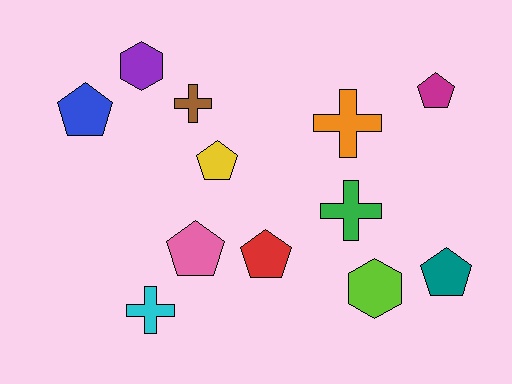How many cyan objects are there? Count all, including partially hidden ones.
There is 1 cyan object.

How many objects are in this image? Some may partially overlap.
There are 12 objects.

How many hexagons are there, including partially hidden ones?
There are 2 hexagons.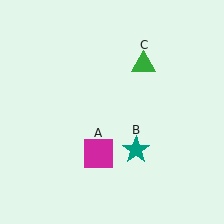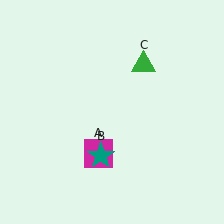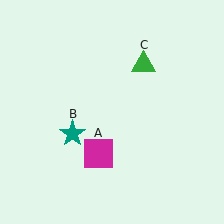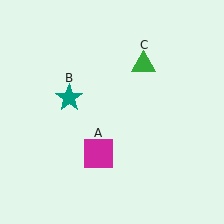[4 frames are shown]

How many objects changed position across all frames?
1 object changed position: teal star (object B).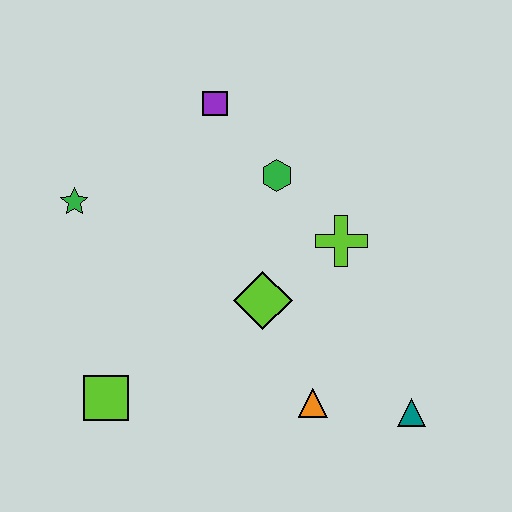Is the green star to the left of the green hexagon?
Yes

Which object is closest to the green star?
The purple square is closest to the green star.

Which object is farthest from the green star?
The teal triangle is farthest from the green star.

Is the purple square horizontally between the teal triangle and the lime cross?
No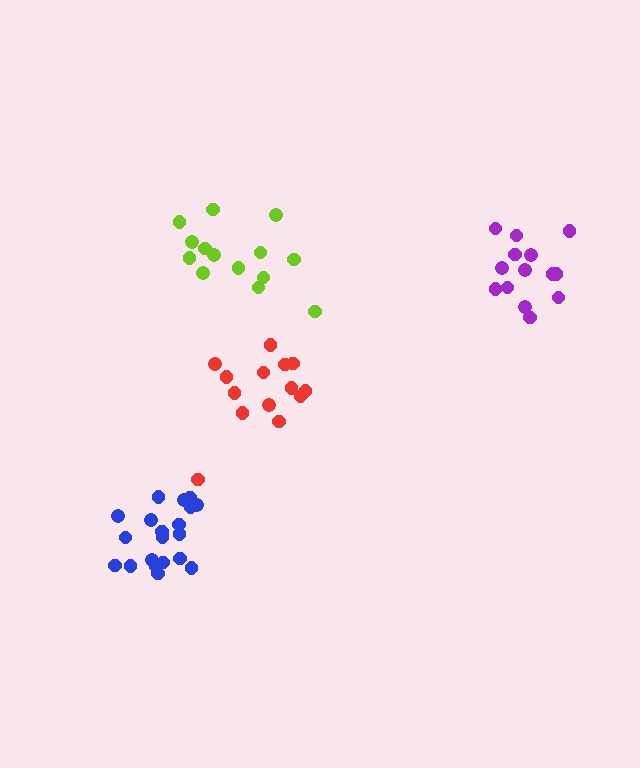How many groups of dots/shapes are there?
There are 4 groups.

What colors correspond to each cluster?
The clusters are colored: lime, purple, red, blue.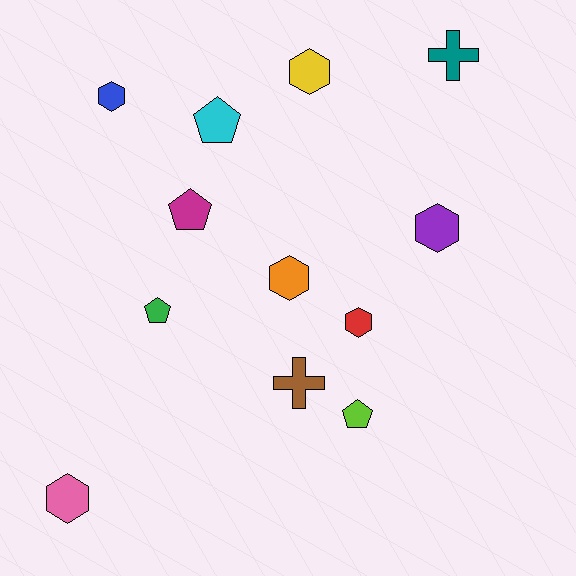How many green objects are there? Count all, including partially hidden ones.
There is 1 green object.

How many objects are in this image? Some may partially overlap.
There are 12 objects.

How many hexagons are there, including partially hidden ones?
There are 6 hexagons.